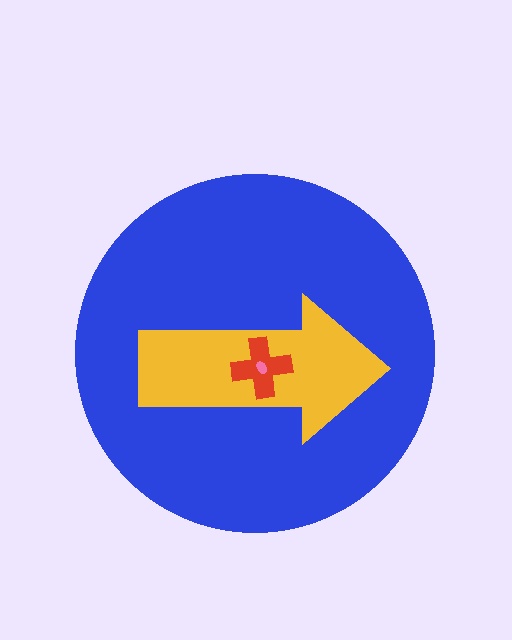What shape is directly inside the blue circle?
The yellow arrow.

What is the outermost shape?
The blue circle.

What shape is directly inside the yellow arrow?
The red cross.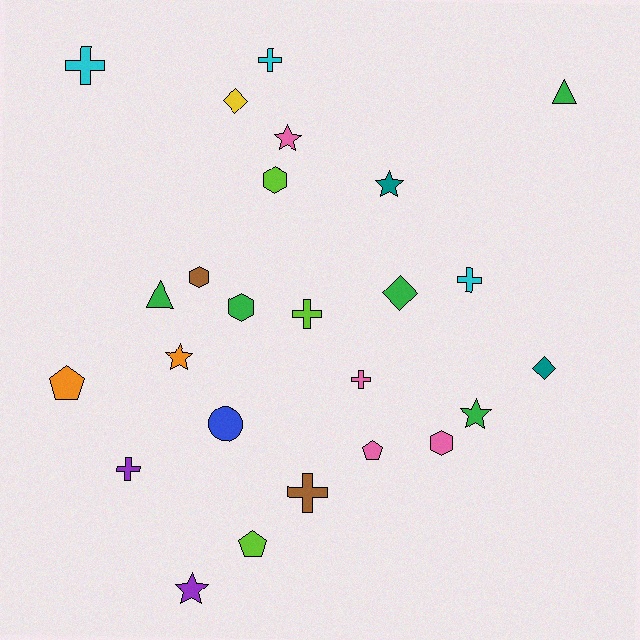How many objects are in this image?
There are 25 objects.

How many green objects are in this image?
There are 5 green objects.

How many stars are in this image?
There are 5 stars.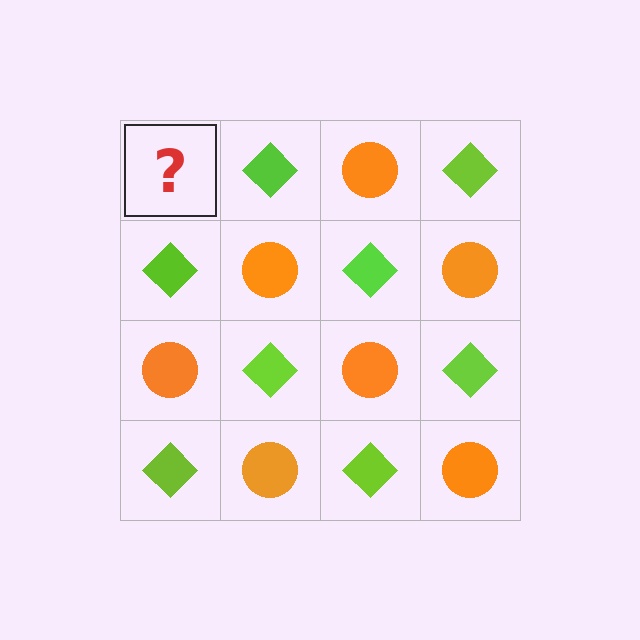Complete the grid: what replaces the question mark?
The question mark should be replaced with an orange circle.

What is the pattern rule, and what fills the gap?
The rule is that it alternates orange circle and lime diamond in a checkerboard pattern. The gap should be filled with an orange circle.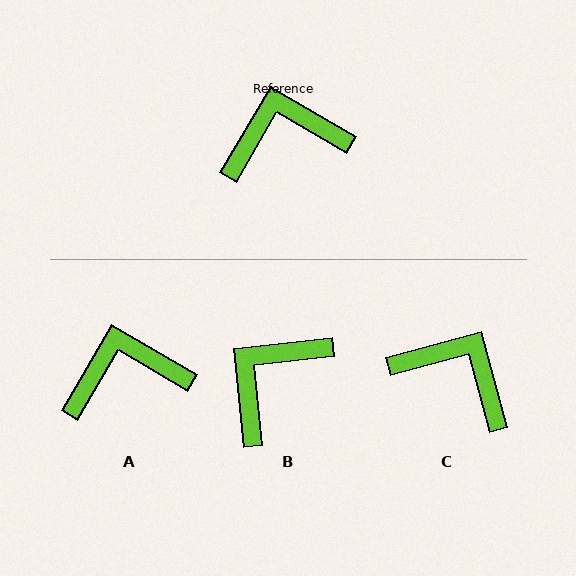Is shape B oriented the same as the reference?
No, it is off by about 36 degrees.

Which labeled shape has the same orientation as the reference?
A.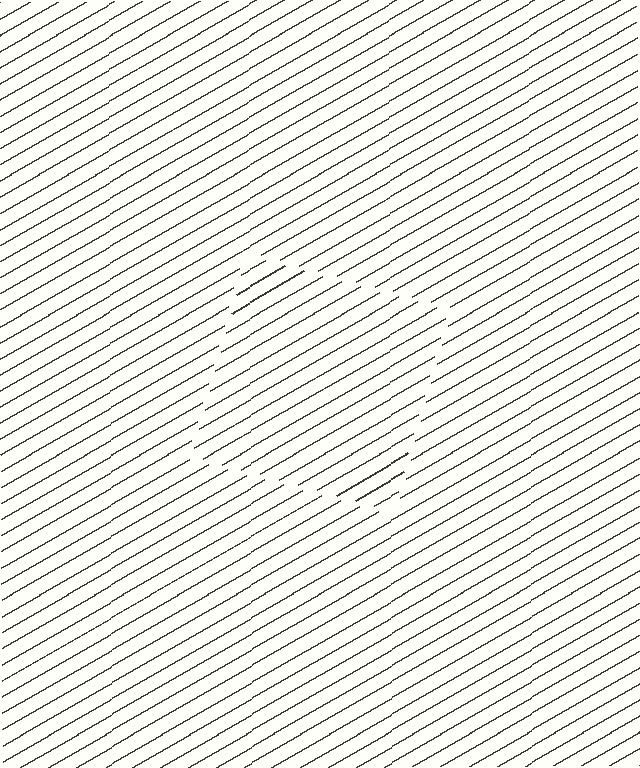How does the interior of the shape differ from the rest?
The interior of the shape contains the same grating, shifted by half a period — the contour is defined by the phase discontinuity where line-ends from the inner and outer gratings abut.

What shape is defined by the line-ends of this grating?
An illusory square. The interior of the shape contains the same grating, shifted by half a period — the contour is defined by the phase discontinuity where line-ends from the inner and outer gratings abut.